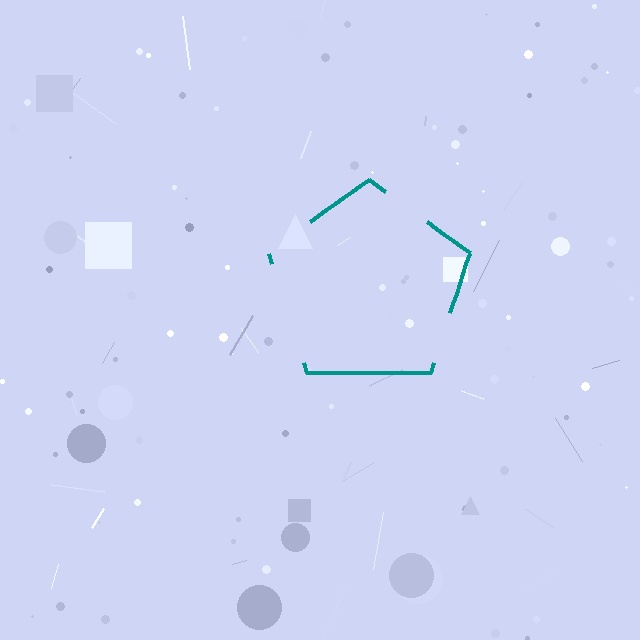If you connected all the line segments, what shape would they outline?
They would outline a pentagon.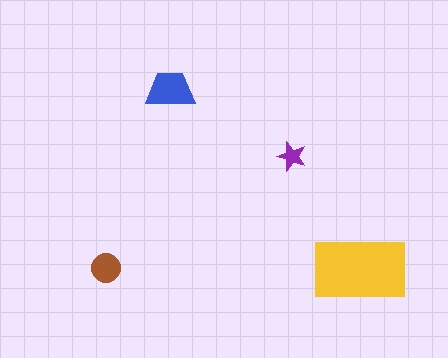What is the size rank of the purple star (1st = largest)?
4th.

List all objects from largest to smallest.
The yellow rectangle, the blue trapezoid, the brown circle, the purple star.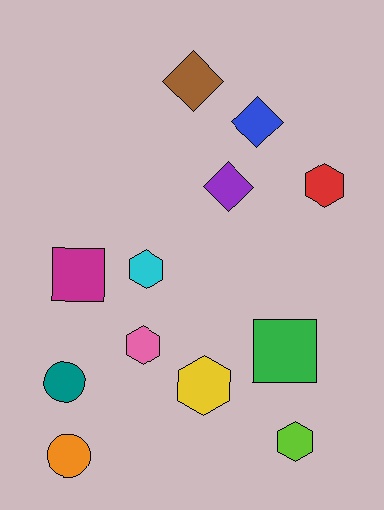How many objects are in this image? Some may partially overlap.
There are 12 objects.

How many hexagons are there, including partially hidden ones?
There are 5 hexagons.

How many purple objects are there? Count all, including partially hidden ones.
There is 1 purple object.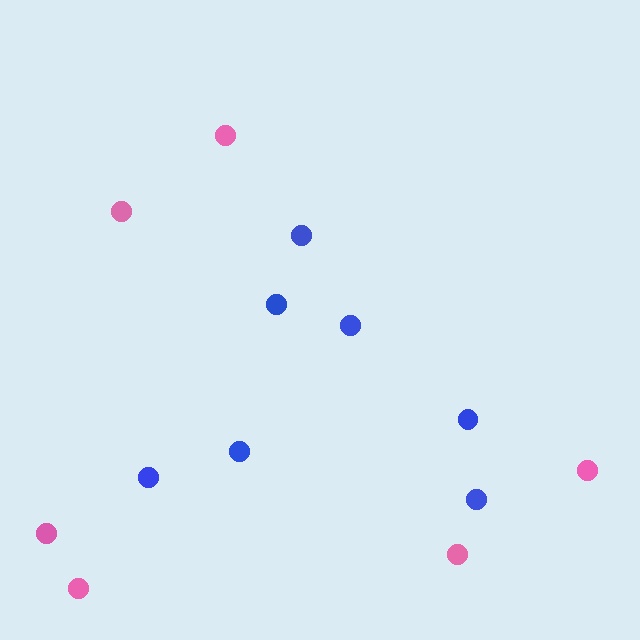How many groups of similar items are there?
There are 2 groups: one group of pink circles (6) and one group of blue circles (7).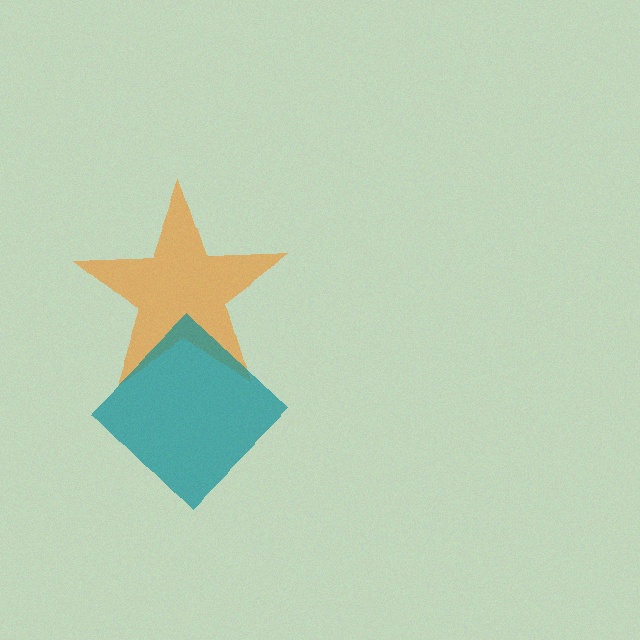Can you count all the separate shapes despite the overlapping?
Yes, there are 2 separate shapes.